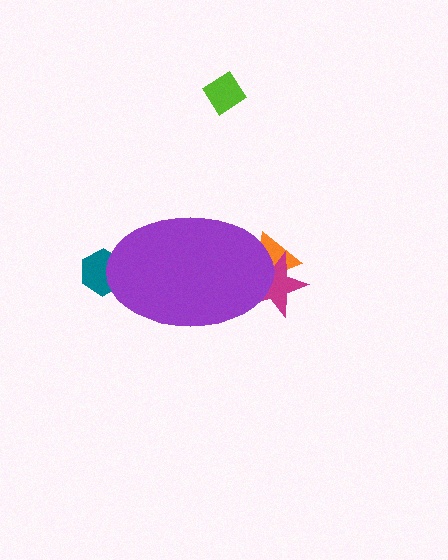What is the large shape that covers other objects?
A purple ellipse.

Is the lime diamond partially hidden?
No, the lime diamond is fully visible.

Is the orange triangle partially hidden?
Yes, the orange triangle is partially hidden behind the purple ellipse.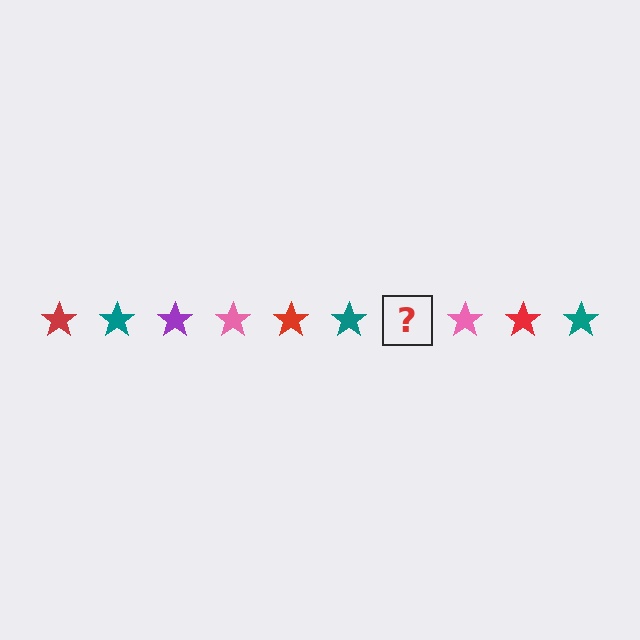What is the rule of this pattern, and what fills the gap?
The rule is that the pattern cycles through red, teal, purple, pink stars. The gap should be filled with a purple star.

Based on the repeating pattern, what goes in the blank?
The blank should be a purple star.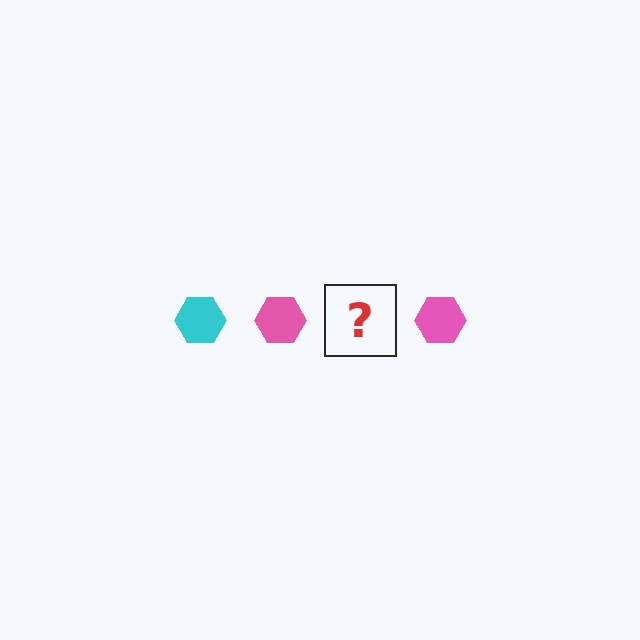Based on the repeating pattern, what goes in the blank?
The blank should be a cyan hexagon.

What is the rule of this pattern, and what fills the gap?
The rule is that the pattern cycles through cyan, pink hexagons. The gap should be filled with a cyan hexagon.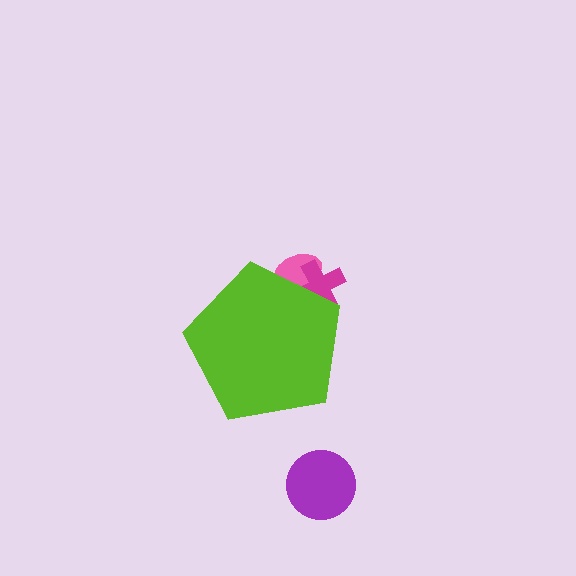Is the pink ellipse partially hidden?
Yes, the pink ellipse is partially hidden behind the lime pentagon.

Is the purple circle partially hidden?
No, the purple circle is fully visible.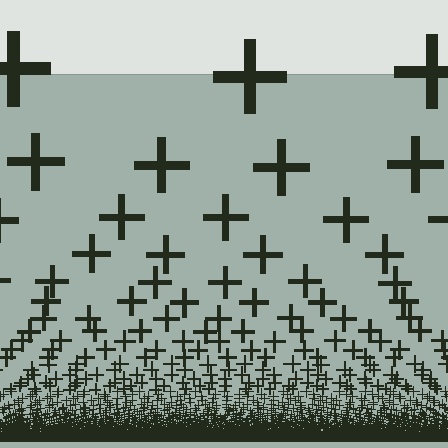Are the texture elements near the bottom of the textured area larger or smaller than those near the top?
Smaller. The gradient is inverted — elements near the bottom are smaller and denser.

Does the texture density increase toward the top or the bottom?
Density increases toward the bottom.